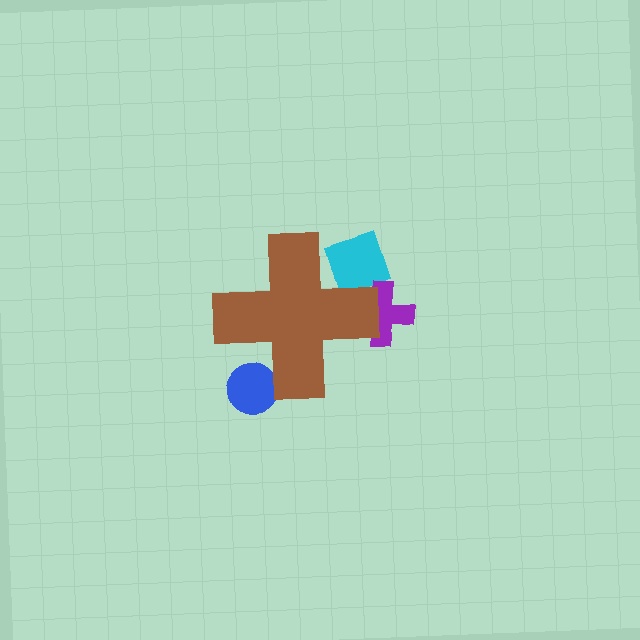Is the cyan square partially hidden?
Yes, the cyan square is partially hidden behind the brown cross.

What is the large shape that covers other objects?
A brown cross.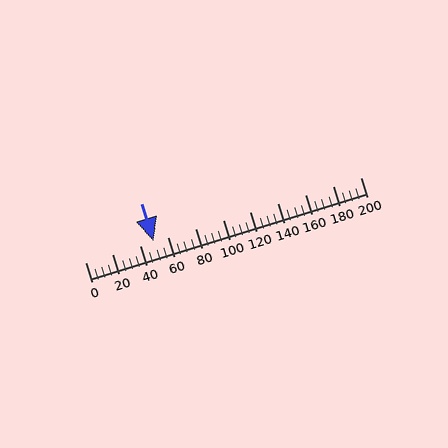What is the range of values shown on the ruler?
The ruler shows values from 0 to 200.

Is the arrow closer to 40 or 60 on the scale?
The arrow is closer to 40.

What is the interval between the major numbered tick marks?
The major tick marks are spaced 20 units apart.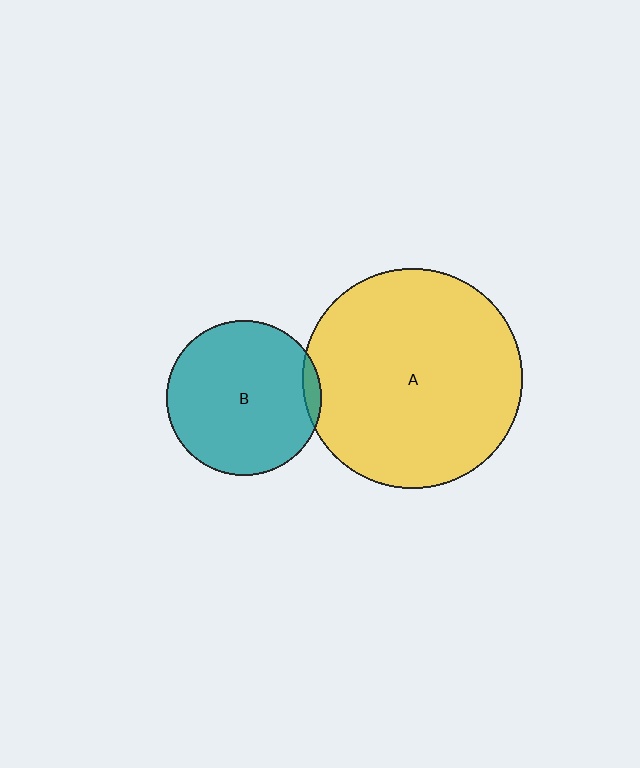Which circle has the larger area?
Circle A (yellow).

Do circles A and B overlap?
Yes.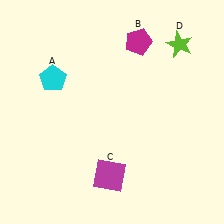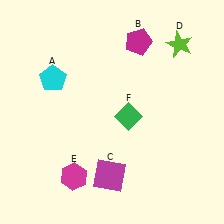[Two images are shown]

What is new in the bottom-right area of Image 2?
A green diamond (F) was added in the bottom-right area of Image 2.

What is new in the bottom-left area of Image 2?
A magenta hexagon (E) was added in the bottom-left area of Image 2.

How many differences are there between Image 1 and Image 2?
There are 2 differences between the two images.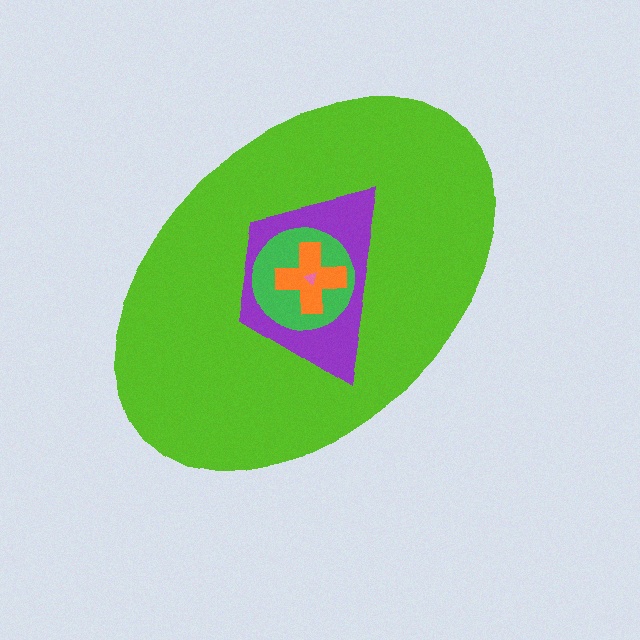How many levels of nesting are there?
5.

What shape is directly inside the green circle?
The orange cross.